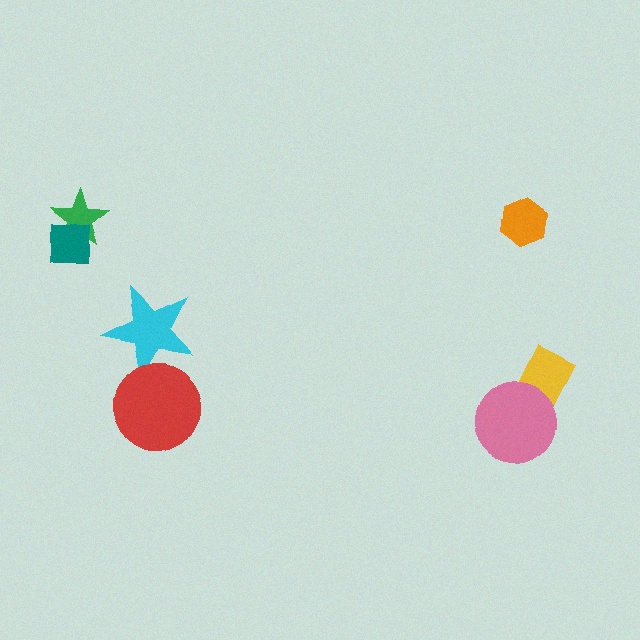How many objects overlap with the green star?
1 object overlaps with the green star.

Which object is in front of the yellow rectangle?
The pink circle is in front of the yellow rectangle.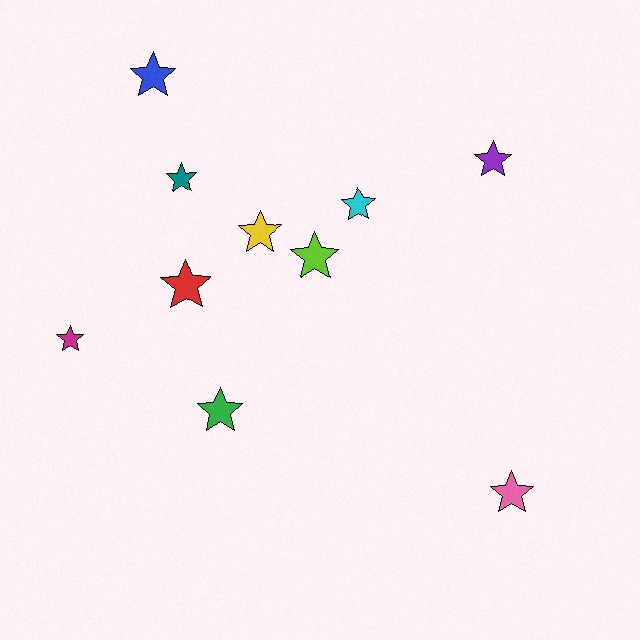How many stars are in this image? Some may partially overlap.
There are 10 stars.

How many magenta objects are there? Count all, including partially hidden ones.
There is 1 magenta object.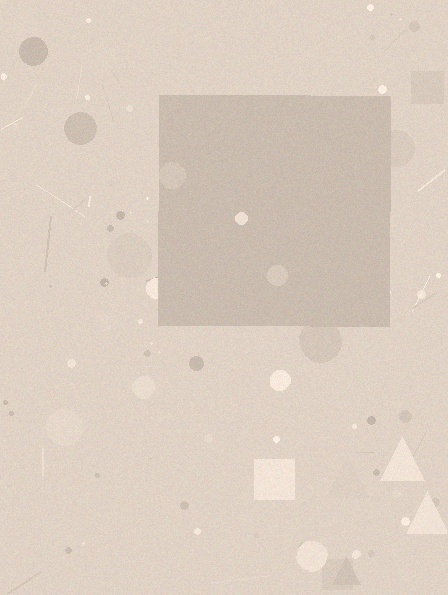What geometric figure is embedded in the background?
A square is embedded in the background.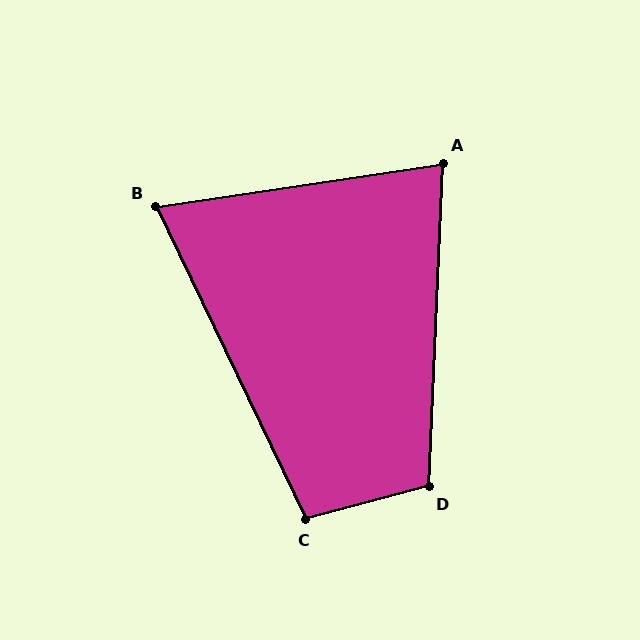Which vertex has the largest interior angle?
D, at approximately 107 degrees.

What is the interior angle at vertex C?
Approximately 101 degrees (obtuse).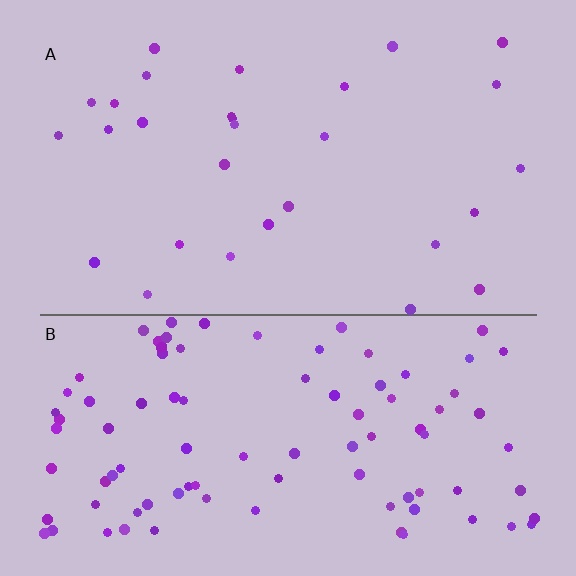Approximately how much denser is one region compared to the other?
Approximately 3.3× — region B over region A.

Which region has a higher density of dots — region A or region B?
B (the bottom).